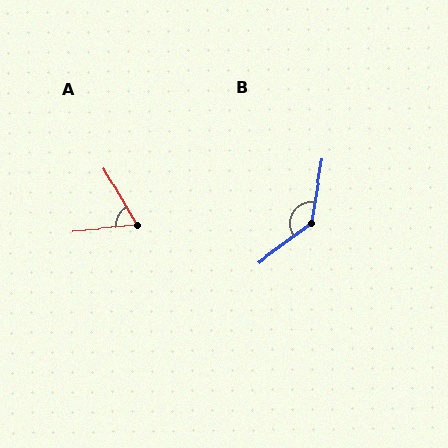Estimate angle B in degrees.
Approximately 137 degrees.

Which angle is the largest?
B, at approximately 137 degrees.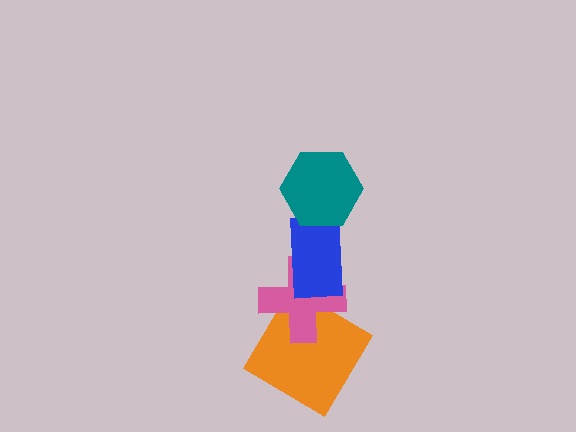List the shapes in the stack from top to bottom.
From top to bottom: the teal hexagon, the blue rectangle, the pink cross, the orange diamond.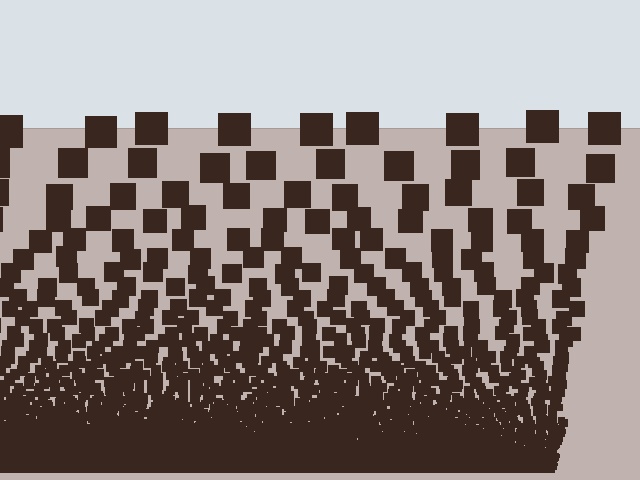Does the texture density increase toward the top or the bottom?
Density increases toward the bottom.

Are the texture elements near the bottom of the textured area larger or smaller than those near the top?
Smaller. The gradient is inverted — elements near the bottom are smaller and denser.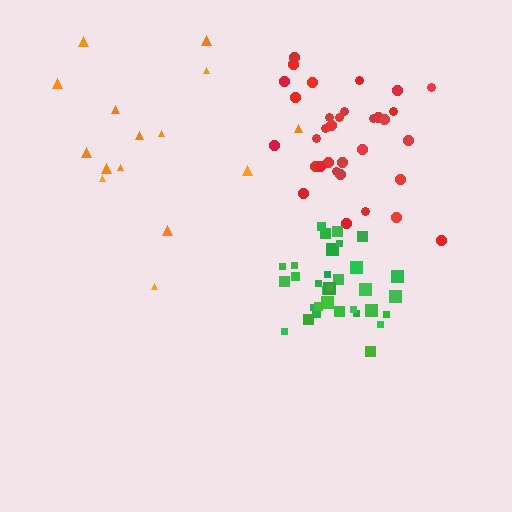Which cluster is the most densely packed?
Green.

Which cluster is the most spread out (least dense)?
Orange.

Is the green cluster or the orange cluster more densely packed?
Green.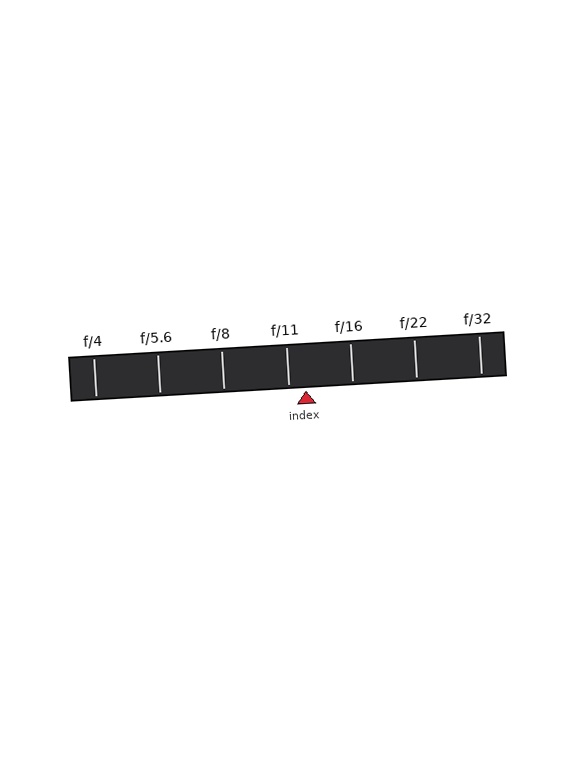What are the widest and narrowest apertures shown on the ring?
The widest aperture shown is f/4 and the narrowest is f/32.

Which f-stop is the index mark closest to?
The index mark is closest to f/11.